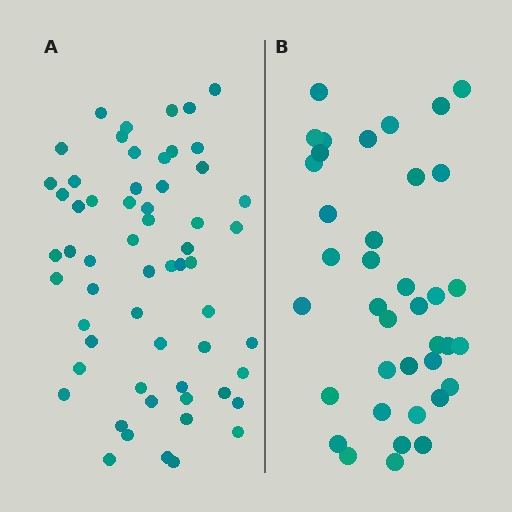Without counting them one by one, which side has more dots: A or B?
Region A (the left region) has more dots.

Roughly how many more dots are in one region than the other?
Region A has approximately 20 more dots than region B.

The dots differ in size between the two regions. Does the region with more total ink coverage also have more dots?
No. Region B has more total ink coverage because its dots are larger, but region A actually contains more individual dots. Total area can be misleading — the number of items is what matters here.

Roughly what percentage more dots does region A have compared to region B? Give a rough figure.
About 55% more.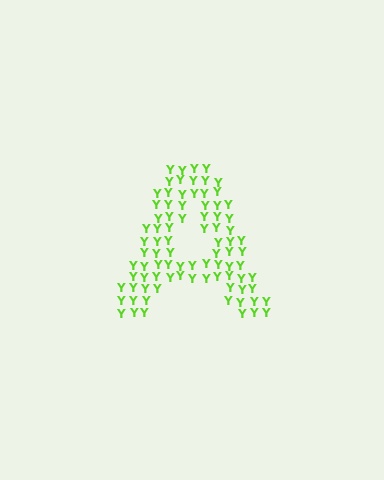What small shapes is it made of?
It is made of small letter Y's.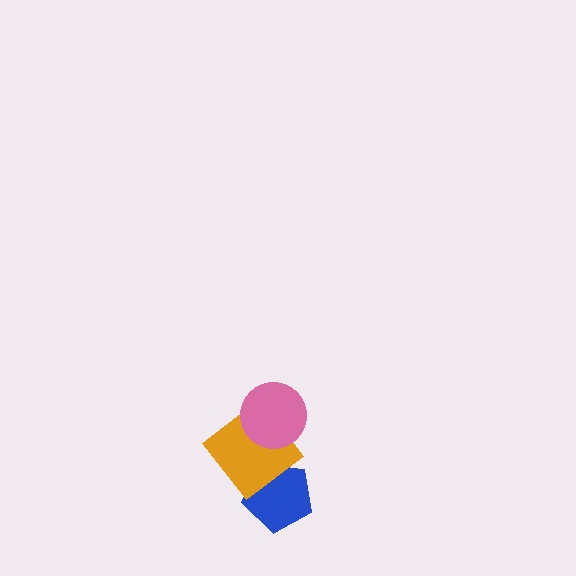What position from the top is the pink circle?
The pink circle is 1st from the top.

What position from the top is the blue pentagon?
The blue pentagon is 3rd from the top.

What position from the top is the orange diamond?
The orange diamond is 2nd from the top.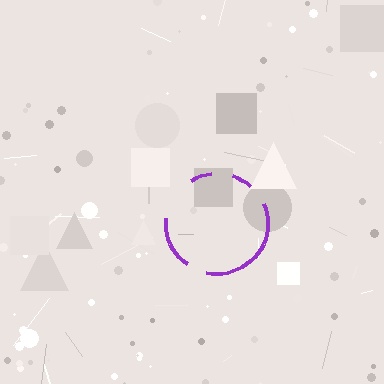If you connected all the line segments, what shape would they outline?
They would outline a circle.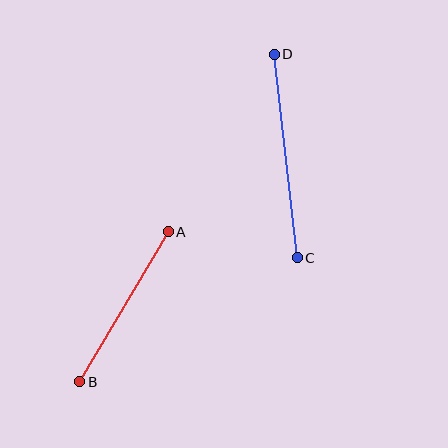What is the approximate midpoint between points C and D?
The midpoint is at approximately (286, 156) pixels.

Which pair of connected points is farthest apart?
Points C and D are farthest apart.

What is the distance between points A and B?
The distance is approximately 174 pixels.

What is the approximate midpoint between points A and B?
The midpoint is at approximately (124, 307) pixels.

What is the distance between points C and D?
The distance is approximately 205 pixels.